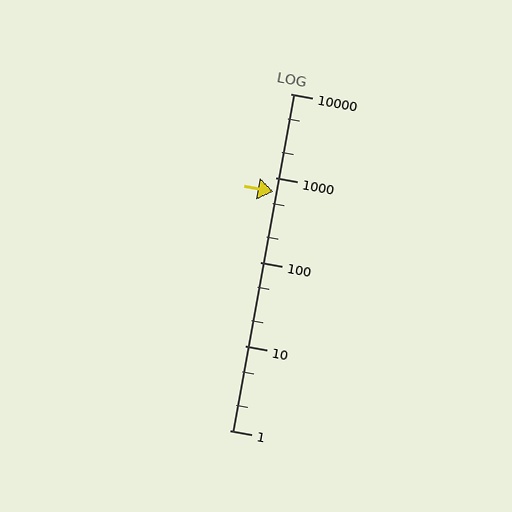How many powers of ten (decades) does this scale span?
The scale spans 4 decades, from 1 to 10000.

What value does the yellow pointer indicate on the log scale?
The pointer indicates approximately 690.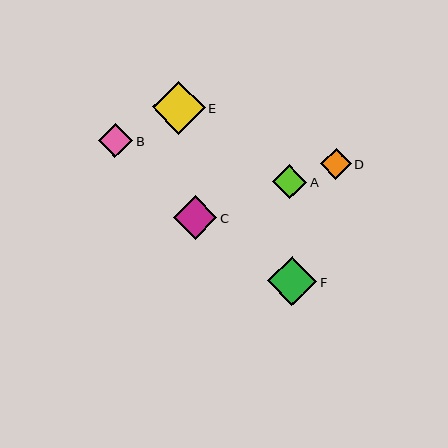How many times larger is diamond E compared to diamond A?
Diamond E is approximately 1.6 times the size of diamond A.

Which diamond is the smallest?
Diamond D is the smallest with a size of approximately 31 pixels.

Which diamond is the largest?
Diamond E is the largest with a size of approximately 53 pixels.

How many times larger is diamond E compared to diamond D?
Diamond E is approximately 1.7 times the size of diamond D.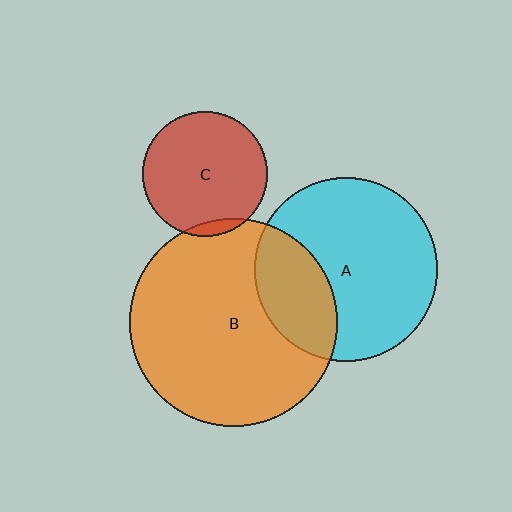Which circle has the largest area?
Circle B (orange).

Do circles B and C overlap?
Yes.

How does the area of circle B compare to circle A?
Approximately 1.3 times.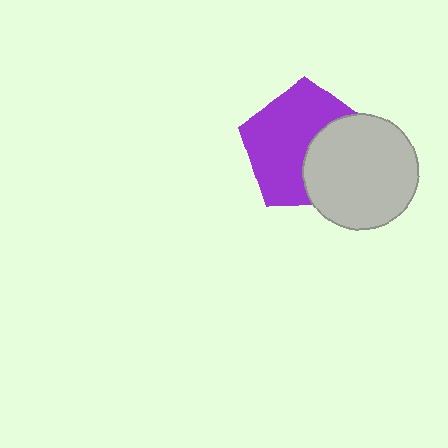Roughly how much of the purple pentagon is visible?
About half of it is visible (roughly 61%).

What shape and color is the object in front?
The object in front is a light gray circle.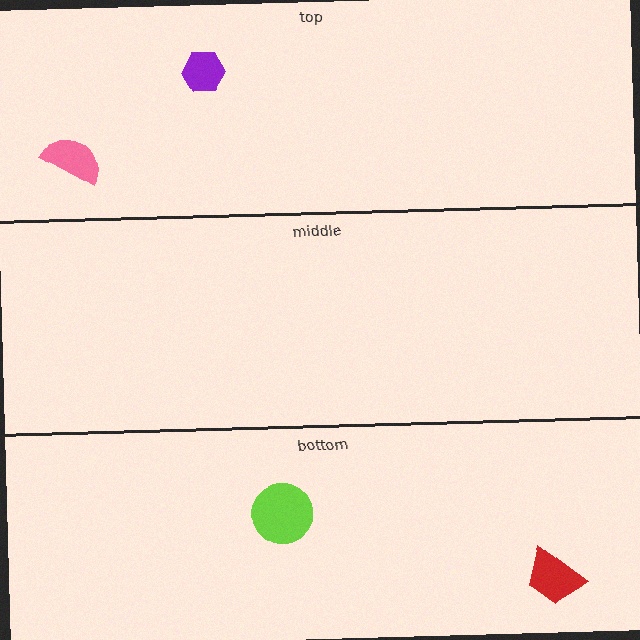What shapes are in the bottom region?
The red trapezoid, the lime circle.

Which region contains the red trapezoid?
The bottom region.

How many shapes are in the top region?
2.